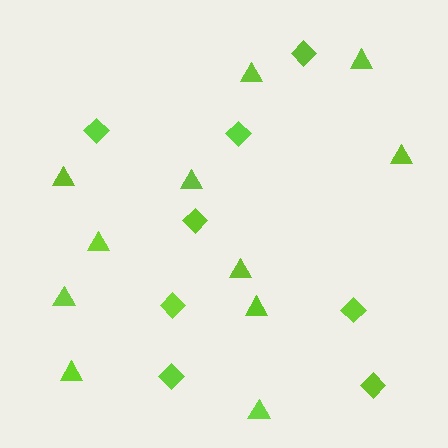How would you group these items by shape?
There are 2 groups: one group of triangles (11) and one group of diamonds (8).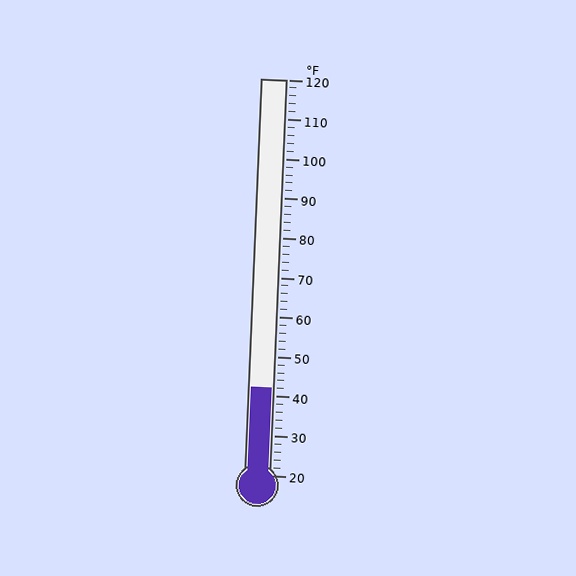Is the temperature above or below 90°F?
The temperature is below 90°F.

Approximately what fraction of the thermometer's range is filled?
The thermometer is filled to approximately 20% of its range.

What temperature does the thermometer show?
The thermometer shows approximately 42°F.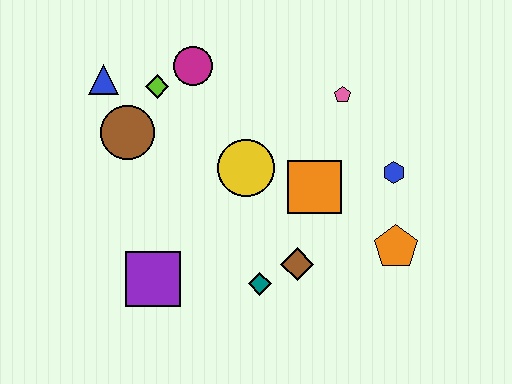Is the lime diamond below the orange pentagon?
No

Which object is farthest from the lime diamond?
The orange pentagon is farthest from the lime diamond.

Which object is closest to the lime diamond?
The magenta circle is closest to the lime diamond.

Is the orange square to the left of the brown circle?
No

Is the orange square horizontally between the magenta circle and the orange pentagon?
Yes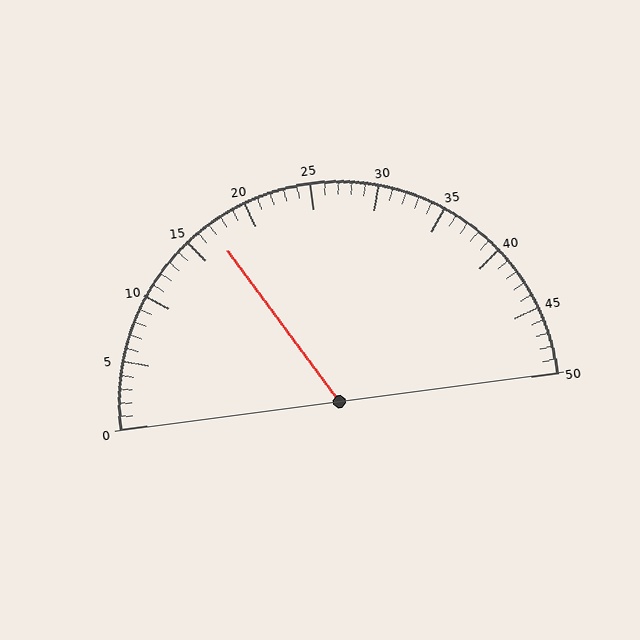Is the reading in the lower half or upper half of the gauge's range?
The reading is in the lower half of the range (0 to 50).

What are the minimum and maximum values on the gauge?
The gauge ranges from 0 to 50.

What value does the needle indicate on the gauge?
The needle indicates approximately 17.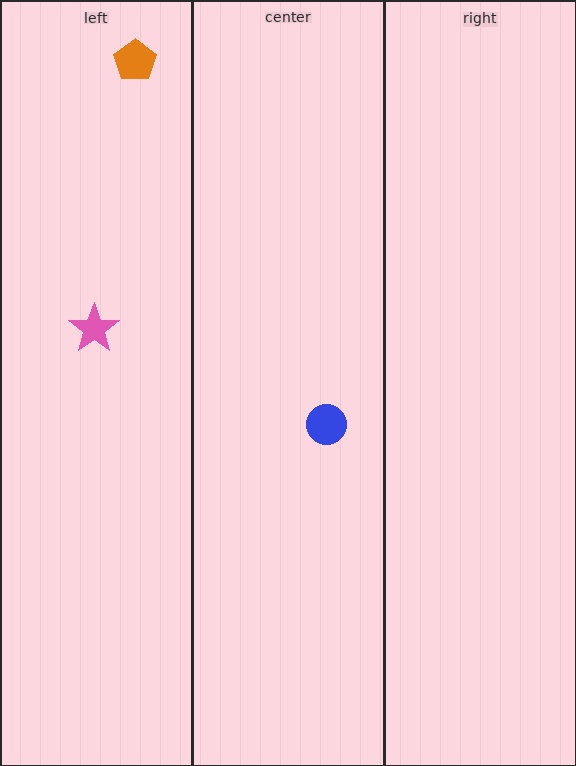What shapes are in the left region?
The orange pentagon, the pink star.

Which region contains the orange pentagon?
The left region.